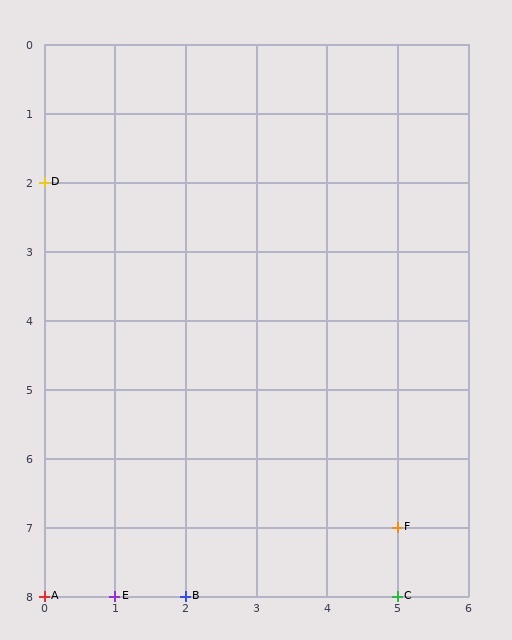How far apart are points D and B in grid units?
Points D and B are 2 columns and 6 rows apart (about 6.3 grid units diagonally).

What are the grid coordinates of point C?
Point C is at grid coordinates (5, 8).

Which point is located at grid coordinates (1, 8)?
Point E is at (1, 8).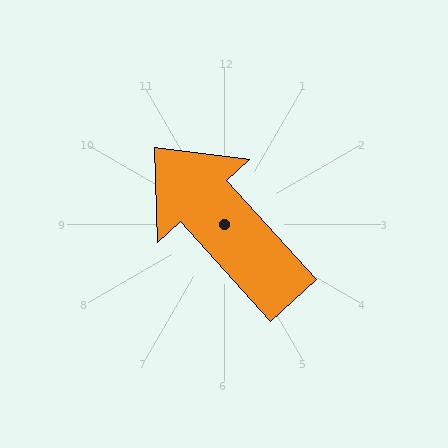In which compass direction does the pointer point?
Northwest.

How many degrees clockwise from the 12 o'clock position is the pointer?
Approximately 318 degrees.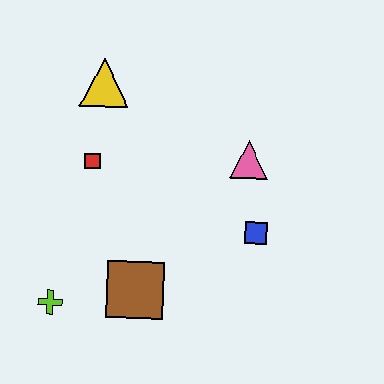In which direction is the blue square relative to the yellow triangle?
The blue square is to the right of the yellow triangle.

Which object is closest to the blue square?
The pink triangle is closest to the blue square.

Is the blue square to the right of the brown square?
Yes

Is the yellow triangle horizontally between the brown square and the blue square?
No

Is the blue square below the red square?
Yes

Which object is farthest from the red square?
The blue square is farthest from the red square.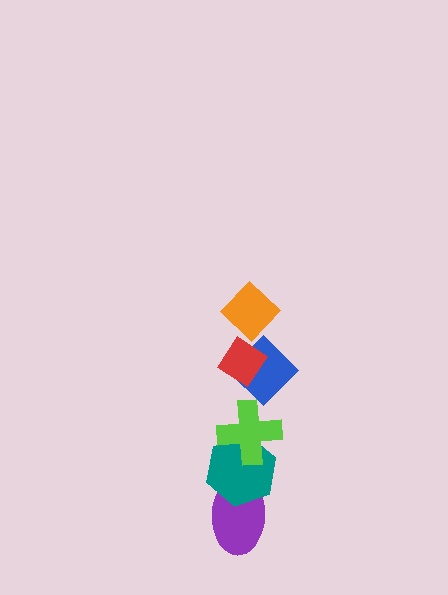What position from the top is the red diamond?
The red diamond is 2nd from the top.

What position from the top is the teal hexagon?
The teal hexagon is 5th from the top.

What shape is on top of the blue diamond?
The red diamond is on top of the blue diamond.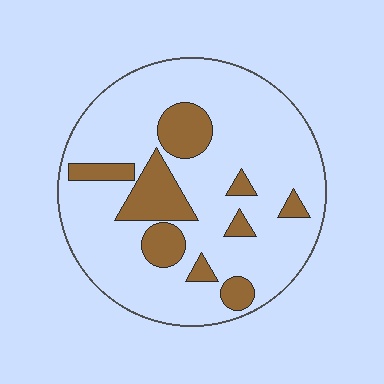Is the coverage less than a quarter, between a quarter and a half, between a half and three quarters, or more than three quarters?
Less than a quarter.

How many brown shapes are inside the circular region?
9.